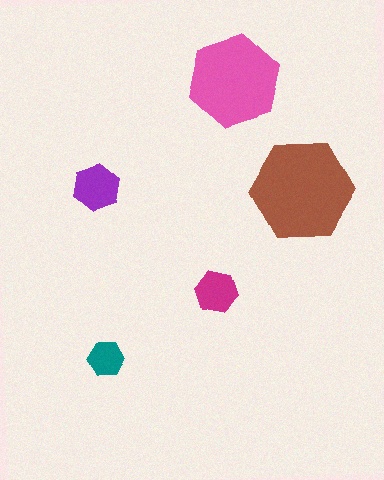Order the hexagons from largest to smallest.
the brown one, the pink one, the purple one, the magenta one, the teal one.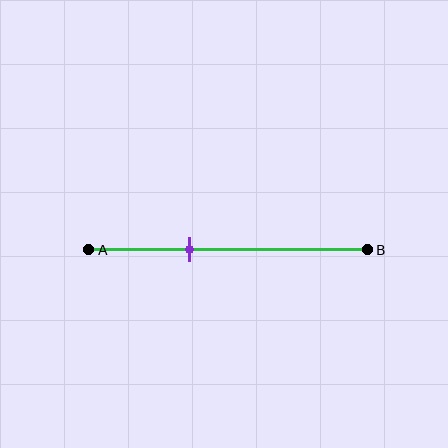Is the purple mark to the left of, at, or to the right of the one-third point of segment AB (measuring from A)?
The purple mark is approximately at the one-third point of segment AB.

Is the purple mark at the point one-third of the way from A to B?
Yes, the mark is approximately at the one-third point.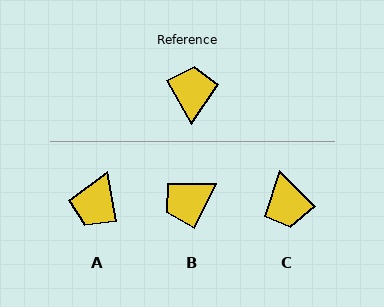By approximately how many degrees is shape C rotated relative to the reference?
Approximately 166 degrees clockwise.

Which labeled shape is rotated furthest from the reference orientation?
C, about 166 degrees away.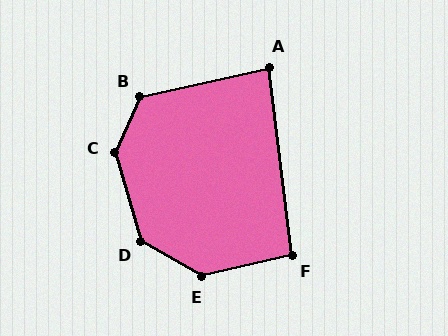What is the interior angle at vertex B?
Approximately 127 degrees (obtuse).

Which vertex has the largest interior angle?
C, at approximately 139 degrees.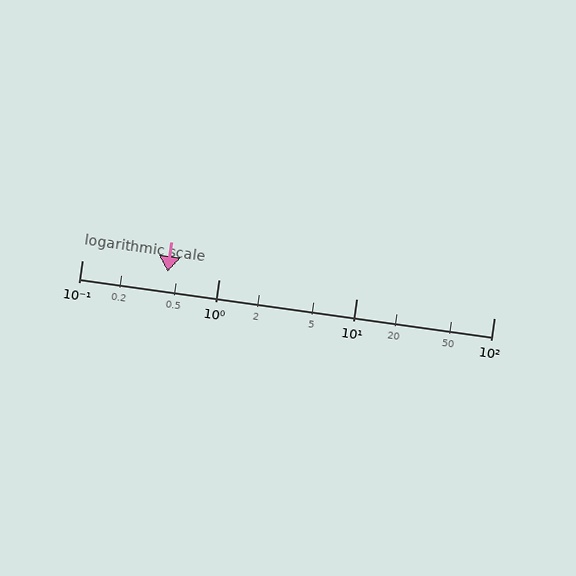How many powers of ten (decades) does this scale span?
The scale spans 3 decades, from 0.1 to 100.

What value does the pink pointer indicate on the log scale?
The pointer indicates approximately 0.42.